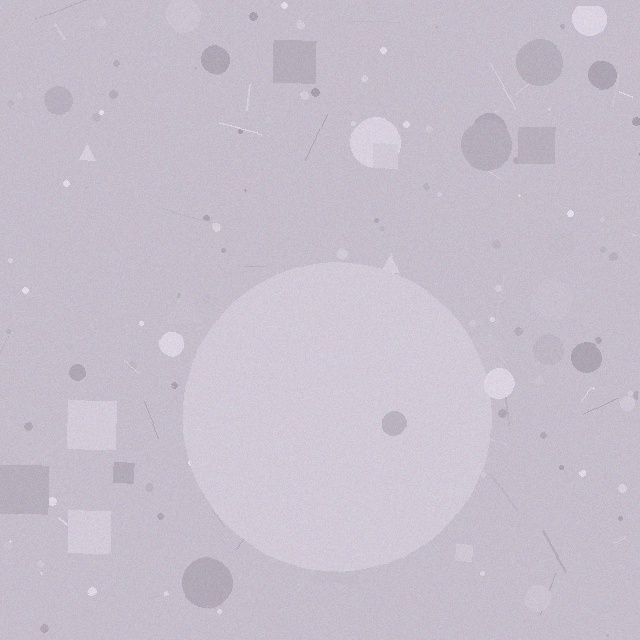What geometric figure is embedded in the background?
A circle is embedded in the background.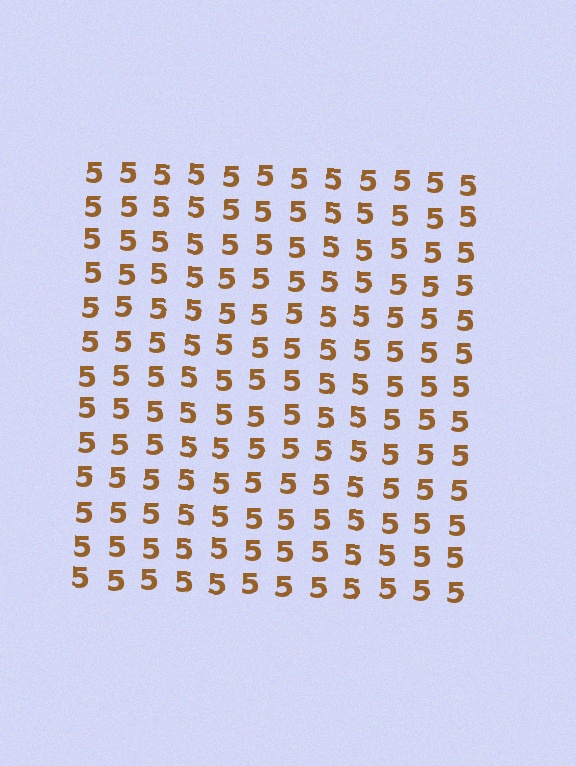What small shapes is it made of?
It is made of small digit 5's.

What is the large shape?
The large shape is a square.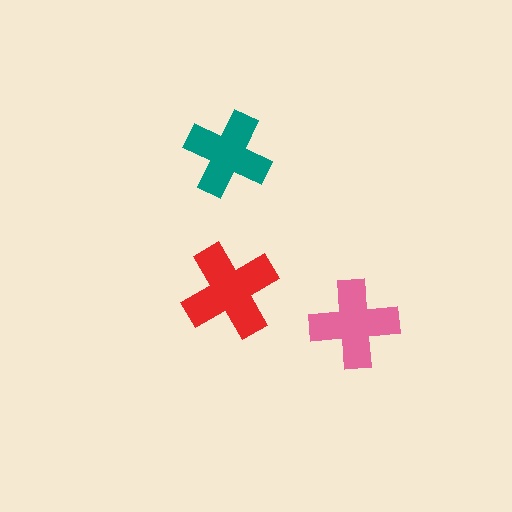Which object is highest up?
The teal cross is topmost.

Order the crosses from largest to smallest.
the red one, the pink one, the teal one.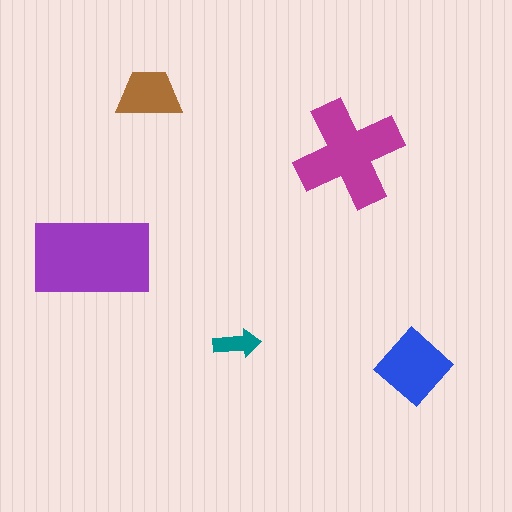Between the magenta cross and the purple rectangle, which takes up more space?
The purple rectangle.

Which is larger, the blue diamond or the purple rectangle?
The purple rectangle.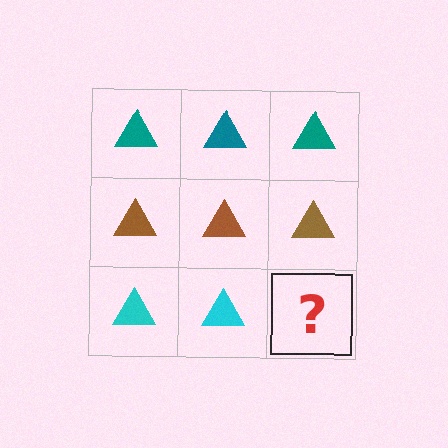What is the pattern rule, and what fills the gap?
The rule is that each row has a consistent color. The gap should be filled with a cyan triangle.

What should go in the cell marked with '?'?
The missing cell should contain a cyan triangle.